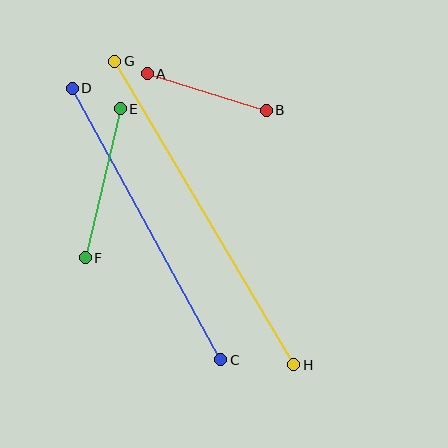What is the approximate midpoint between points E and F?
The midpoint is at approximately (103, 183) pixels.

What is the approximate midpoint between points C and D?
The midpoint is at approximately (147, 224) pixels.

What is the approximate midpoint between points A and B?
The midpoint is at approximately (207, 92) pixels.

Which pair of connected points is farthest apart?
Points G and H are farthest apart.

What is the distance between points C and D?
The distance is approximately 310 pixels.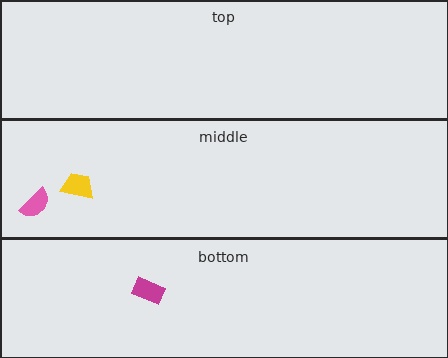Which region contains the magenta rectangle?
The bottom region.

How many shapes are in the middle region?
2.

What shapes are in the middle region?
The pink semicircle, the yellow trapezoid.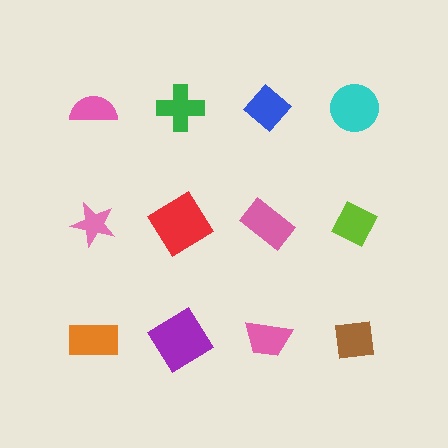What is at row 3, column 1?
An orange rectangle.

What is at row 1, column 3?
A blue diamond.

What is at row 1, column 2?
A green cross.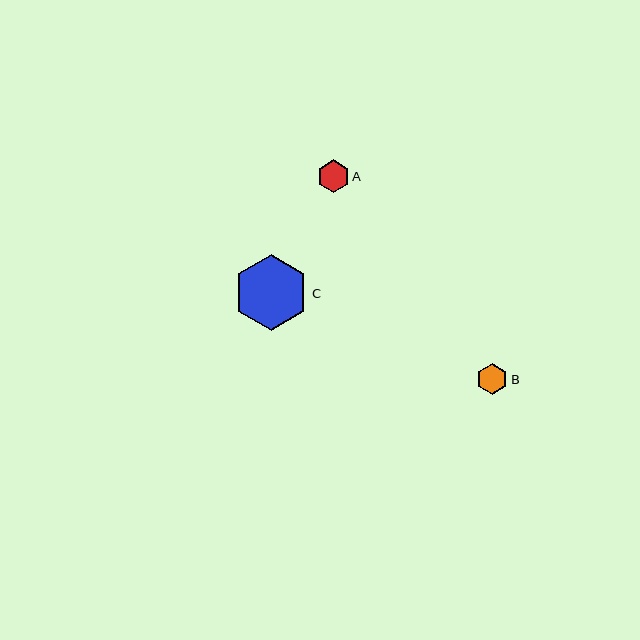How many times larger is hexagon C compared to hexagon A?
Hexagon C is approximately 2.3 times the size of hexagon A.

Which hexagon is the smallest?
Hexagon B is the smallest with a size of approximately 31 pixels.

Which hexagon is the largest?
Hexagon C is the largest with a size of approximately 75 pixels.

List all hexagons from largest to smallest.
From largest to smallest: C, A, B.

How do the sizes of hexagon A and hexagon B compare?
Hexagon A and hexagon B are approximately the same size.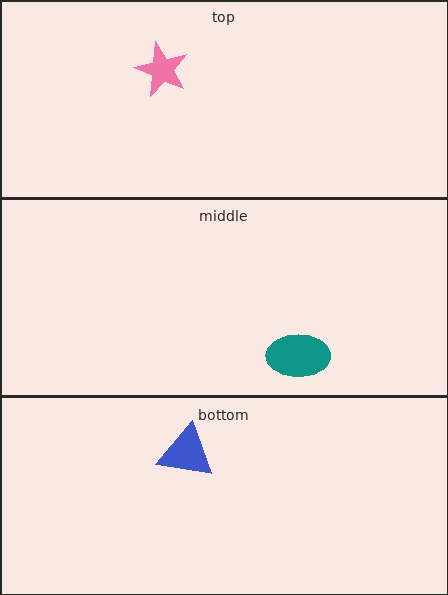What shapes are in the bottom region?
The blue triangle.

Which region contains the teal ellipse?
The middle region.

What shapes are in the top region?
The pink star.